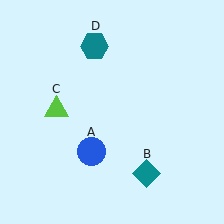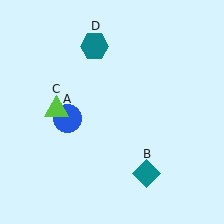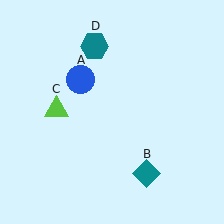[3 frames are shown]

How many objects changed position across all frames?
1 object changed position: blue circle (object A).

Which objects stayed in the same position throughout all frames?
Teal diamond (object B) and lime triangle (object C) and teal hexagon (object D) remained stationary.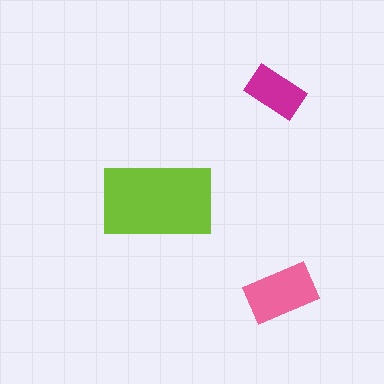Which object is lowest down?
The pink rectangle is bottommost.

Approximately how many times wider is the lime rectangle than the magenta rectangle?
About 2 times wider.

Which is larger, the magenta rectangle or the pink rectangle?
The pink one.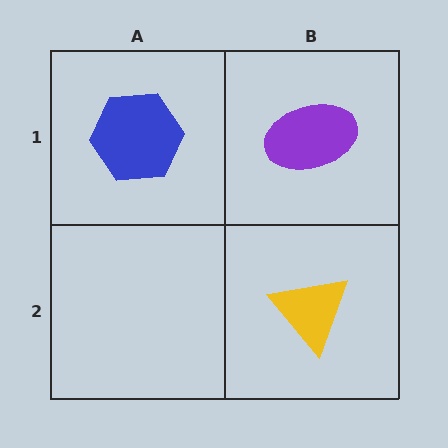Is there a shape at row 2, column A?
No, that cell is empty.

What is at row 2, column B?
A yellow triangle.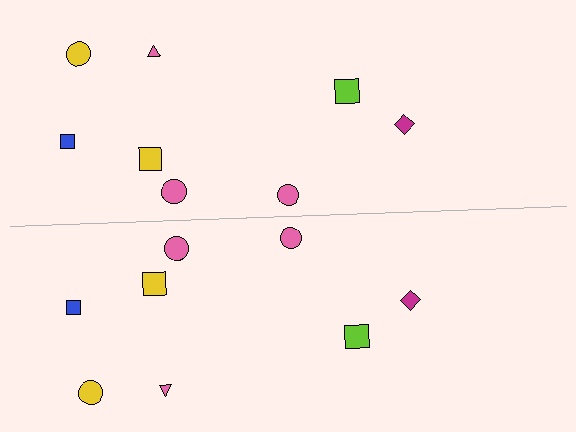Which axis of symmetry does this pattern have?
The pattern has a horizontal axis of symmetry running through the center of the image.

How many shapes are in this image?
There are 16 shapes in this image.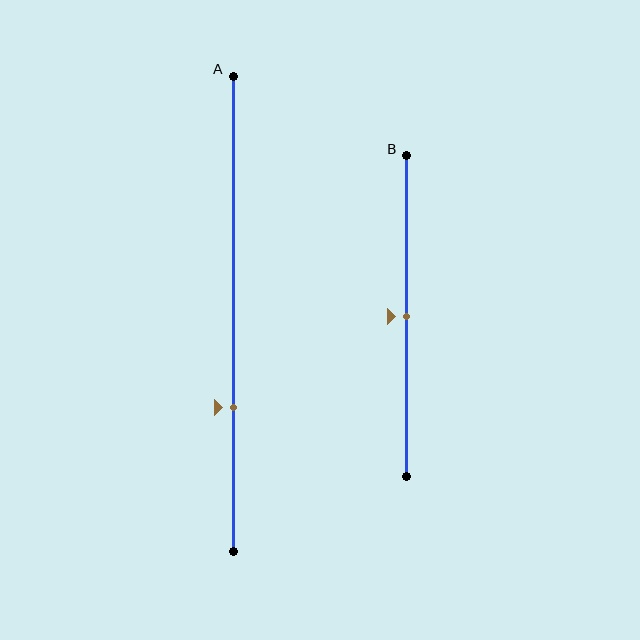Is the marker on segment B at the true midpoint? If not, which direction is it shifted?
Yes, the marker on segment B is at the true midpoint.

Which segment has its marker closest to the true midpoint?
Segment B has its marker closest to the true midpoint.